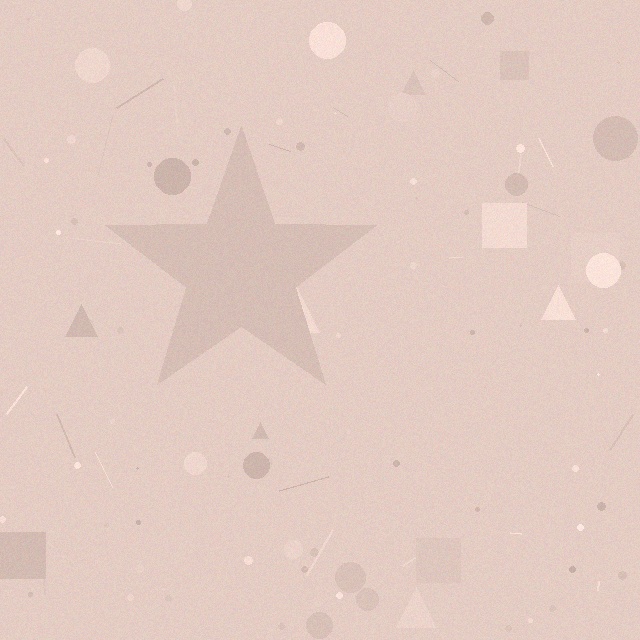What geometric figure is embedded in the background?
A star is embedded in the background.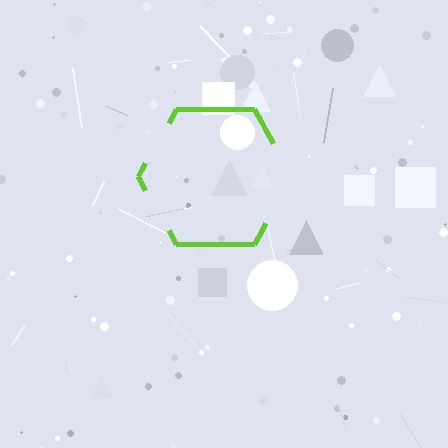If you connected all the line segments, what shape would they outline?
They would outline a hexagon.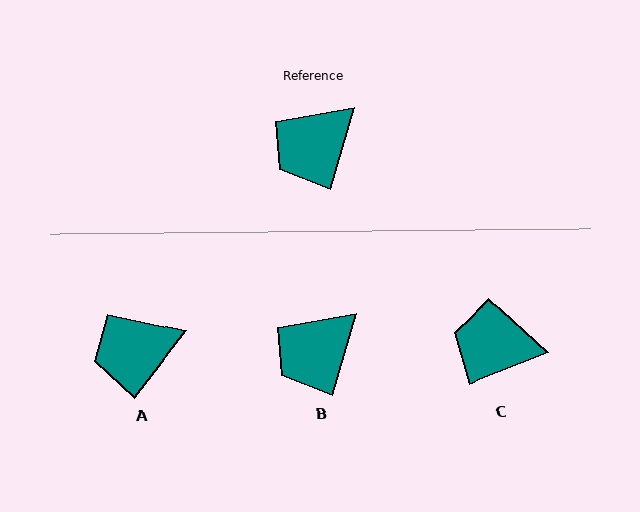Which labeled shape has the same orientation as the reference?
B.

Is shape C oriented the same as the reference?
No, it is off by about 52 degrees.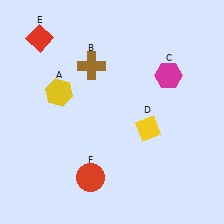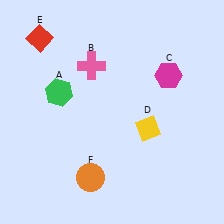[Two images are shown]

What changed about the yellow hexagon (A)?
In Image 1, A is yellow. In Image 2, it changed to green.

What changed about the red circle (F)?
In Image 1, F is red. In Image 2, it changed to orange.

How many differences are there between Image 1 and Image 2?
There are 3 differences between the two images.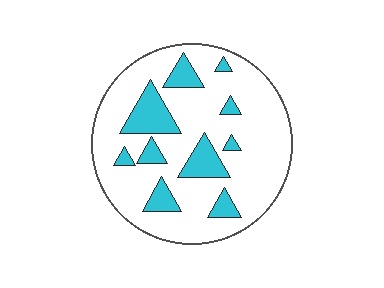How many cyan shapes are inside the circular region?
10.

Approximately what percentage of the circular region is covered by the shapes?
Approximately 20%.